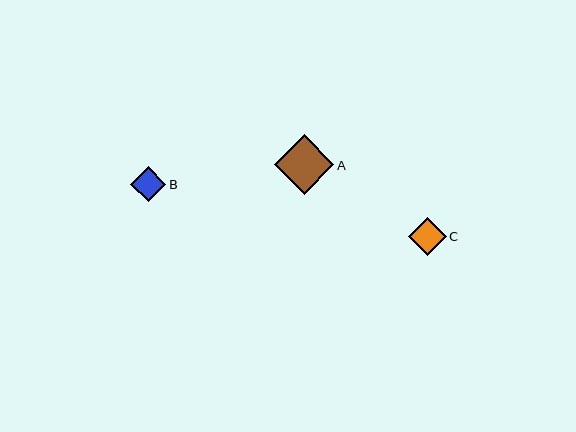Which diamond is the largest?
Diamond A is the largest with a size of approximately 60 pixels.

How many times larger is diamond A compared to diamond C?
Diamond A is approximately 1.6 times the size of diamond C.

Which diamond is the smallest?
Diamond B is the smallest with a size of approximately 35 pixels.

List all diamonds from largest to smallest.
From largest to smallest: A, C, B.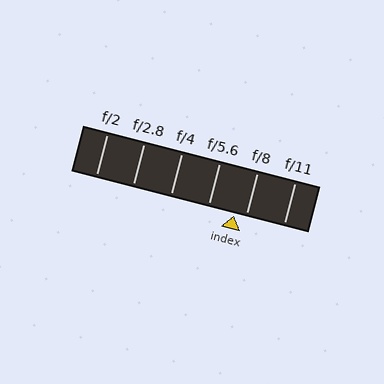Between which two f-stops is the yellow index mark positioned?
The index mark is between f/5.6 and f/8.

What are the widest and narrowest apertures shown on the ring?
The widest aperture shown is f/2 and the narrowest is f/11.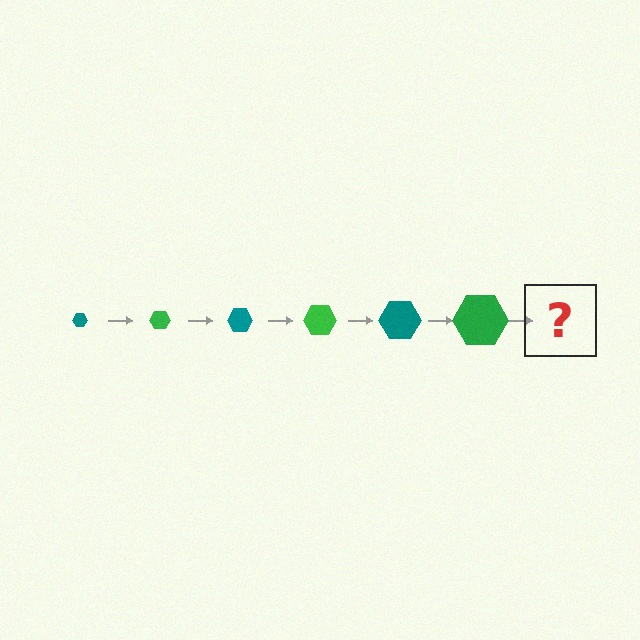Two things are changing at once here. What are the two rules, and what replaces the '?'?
The two rules are that the hexagon grows larger each step and the color cycles through teal and green. The '?' should be a teal hexagon, larger than the previous one.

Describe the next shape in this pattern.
It should be a teal hexagon, larger than the previous one.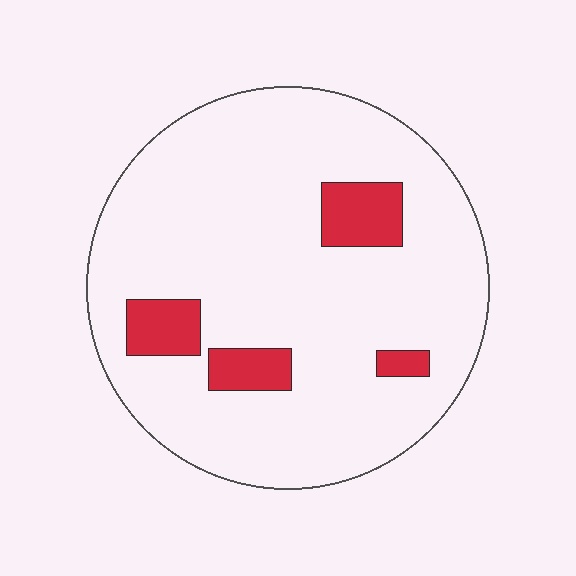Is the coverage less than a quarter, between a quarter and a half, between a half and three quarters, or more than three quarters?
Less than a quarter.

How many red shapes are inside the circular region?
4.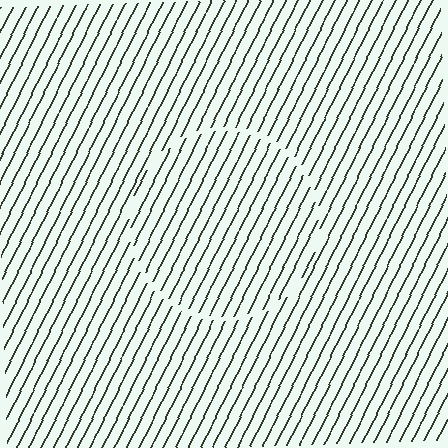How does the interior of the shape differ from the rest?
The interior of the shape contains the same grating, shifted by half a period — the contour is defined by the phase discontinuity where line-ends from the inner and outer gratings abut.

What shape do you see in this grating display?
An illusory circle. The interior of the shape contains the same grating, shifted by half a period — the contour is defined by the phase discontinuity where line-ends from the inner and outer gratings abut.